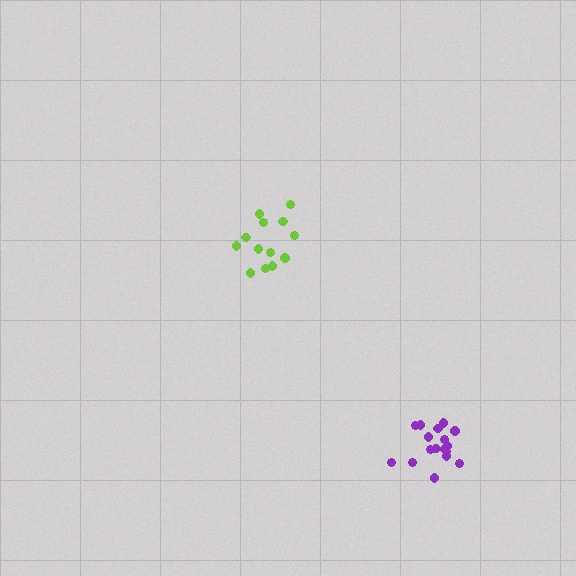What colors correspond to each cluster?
The clusters are colored: lime, purple.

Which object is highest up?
The lime cluster is topmost.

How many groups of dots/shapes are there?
There are 2 groups.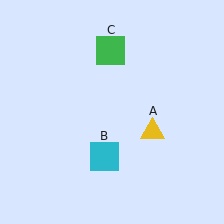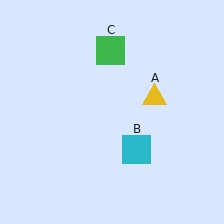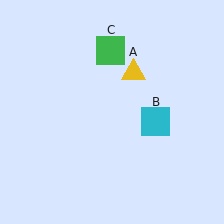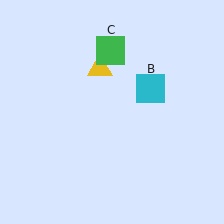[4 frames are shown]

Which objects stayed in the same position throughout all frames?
Green square (object C) remained stationary.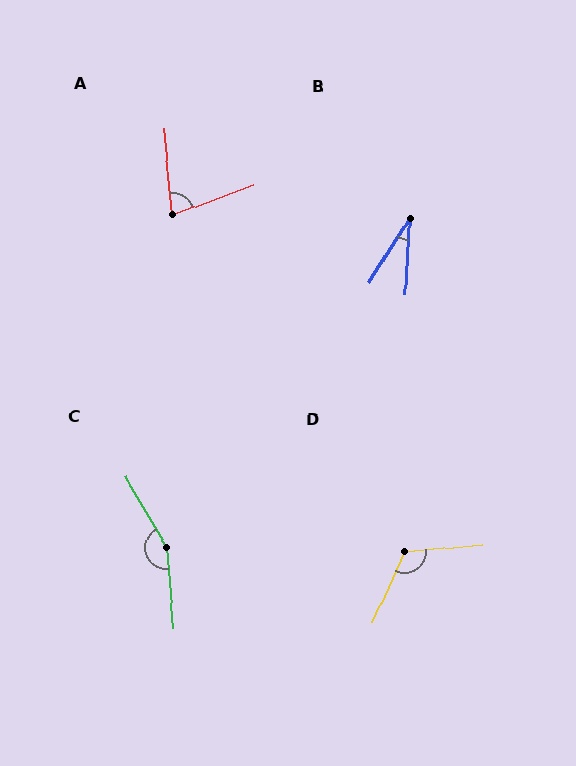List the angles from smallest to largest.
B (30°), A (75°), D (120°), C (155°).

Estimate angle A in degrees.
Approximately 75 degrees.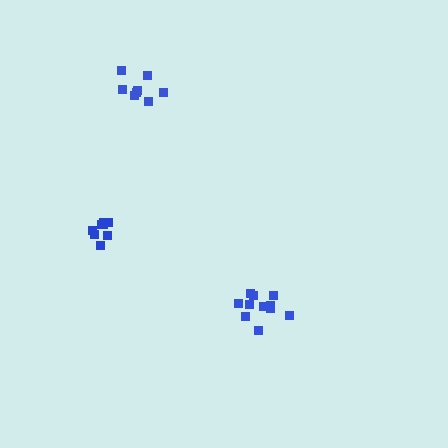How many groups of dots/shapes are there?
There are 3 groups.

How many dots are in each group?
Group 1: 8 dots, Group 2: 8 dots, Group 3: 11 dots (27 total).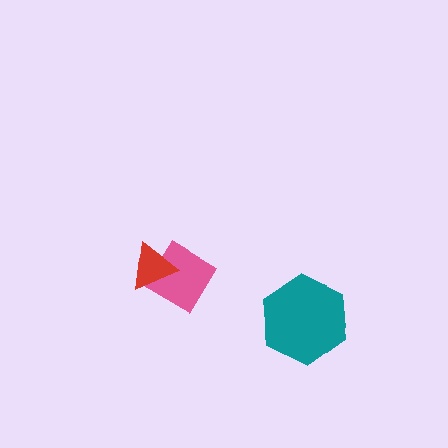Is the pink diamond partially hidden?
Yes, it is partially covered by another shape.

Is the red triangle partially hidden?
No, no other shape covers it.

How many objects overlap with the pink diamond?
1 object overlaps with the pink diamond.